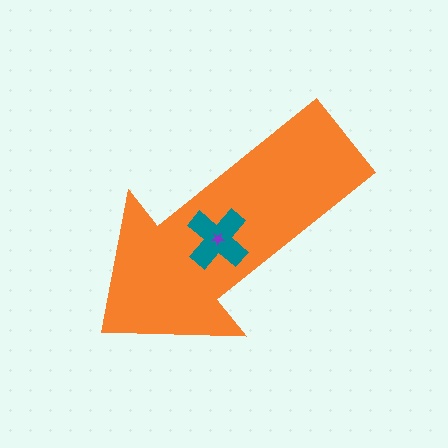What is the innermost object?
The purple star.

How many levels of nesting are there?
3.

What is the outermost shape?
The orange arrow.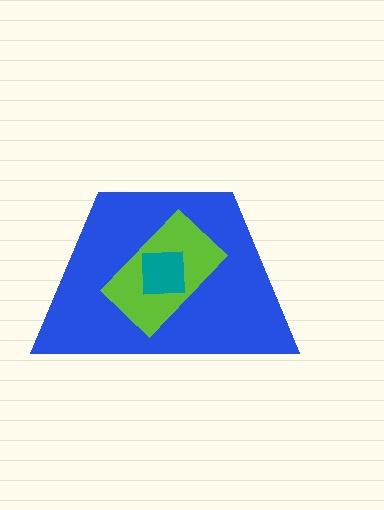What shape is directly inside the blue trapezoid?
The lime rectangle.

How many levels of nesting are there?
3.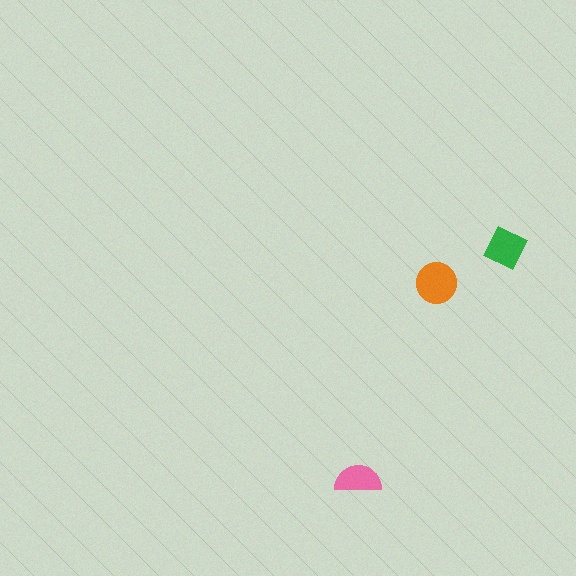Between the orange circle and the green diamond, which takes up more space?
The orange circle.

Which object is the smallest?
The pink semicircle.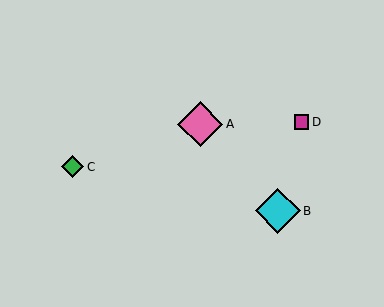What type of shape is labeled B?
Shape B is a cyan diamond.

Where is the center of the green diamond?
The center of the green diamond is at (73, 167).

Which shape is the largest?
The cyan diamond (labeled B) is the largest.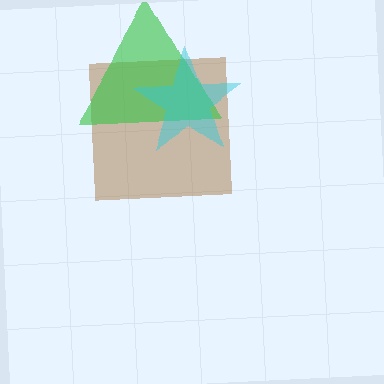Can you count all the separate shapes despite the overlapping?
Yes, there are 3 separate shapes.